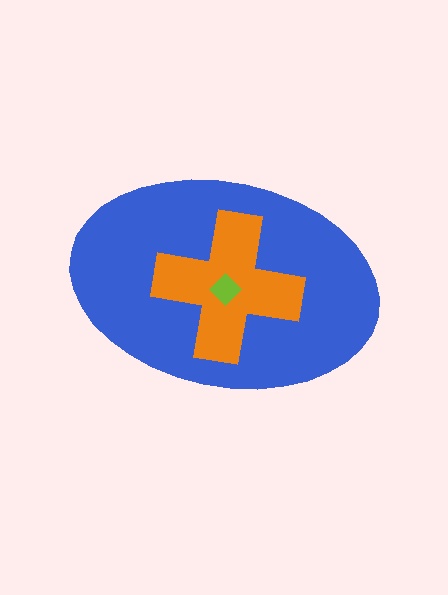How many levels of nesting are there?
3.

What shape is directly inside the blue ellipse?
The orange cross.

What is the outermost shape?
The blue ellipse.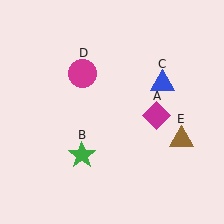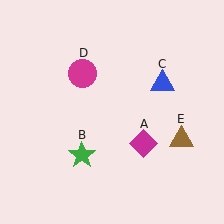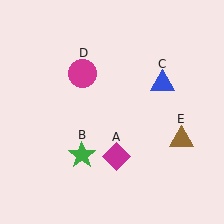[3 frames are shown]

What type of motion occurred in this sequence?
The magenta diamond (object A) rotated clockwise around the center of the scene.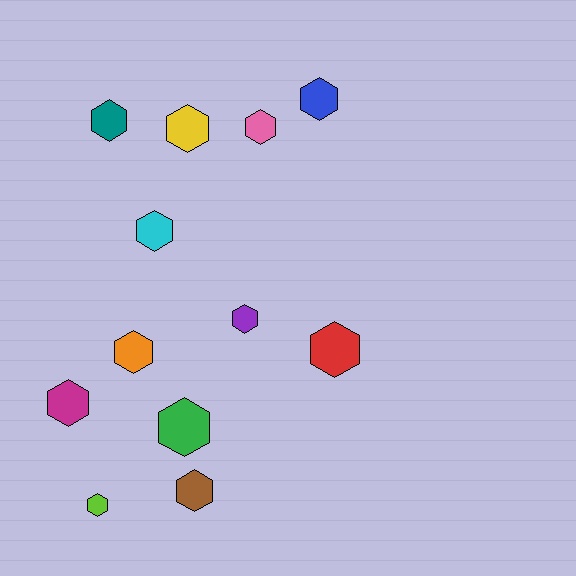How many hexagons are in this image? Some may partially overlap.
There are 12 hexagons.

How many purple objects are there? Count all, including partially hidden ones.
There is 1 purple object.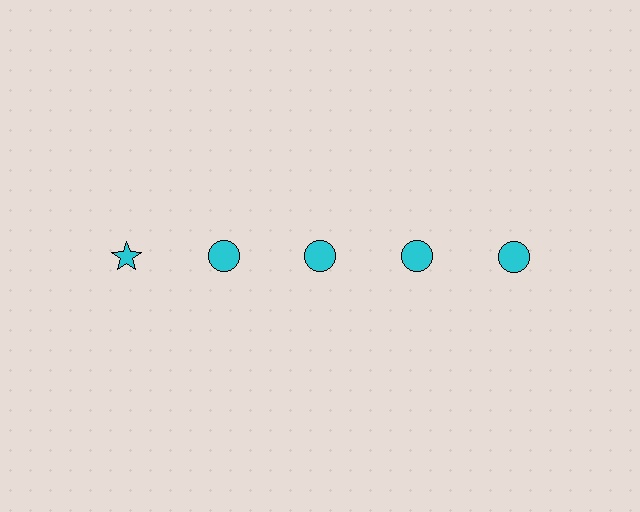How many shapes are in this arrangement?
There are 5 shapes arranged in a grid pattern.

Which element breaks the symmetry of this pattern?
The cyan star in the top row, leftmost column breaks the symmetry. All other shapes are cyan circles.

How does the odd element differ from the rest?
It has a different shape: star instead of circle.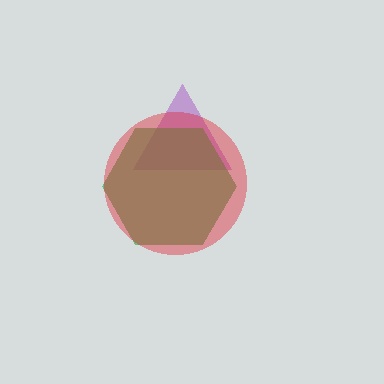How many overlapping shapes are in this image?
There are 3 overlapping shapes in the image.